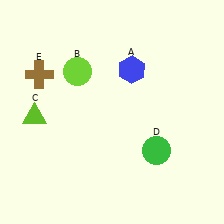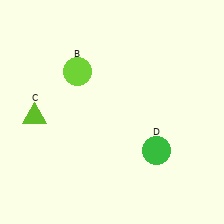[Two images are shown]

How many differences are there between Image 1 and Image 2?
There are 2 differences between the two images.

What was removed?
The brown cross (E), the blue hexagon (A) were removed in Image 2.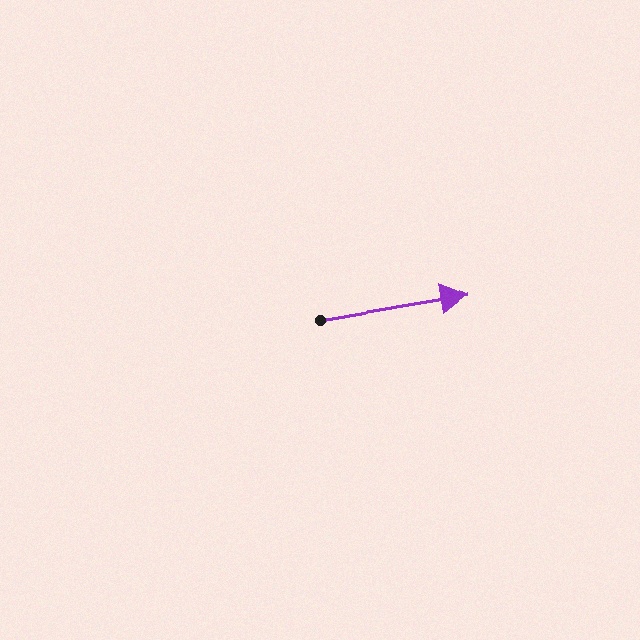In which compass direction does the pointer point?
East.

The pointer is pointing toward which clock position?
Roughly 3 o'clock.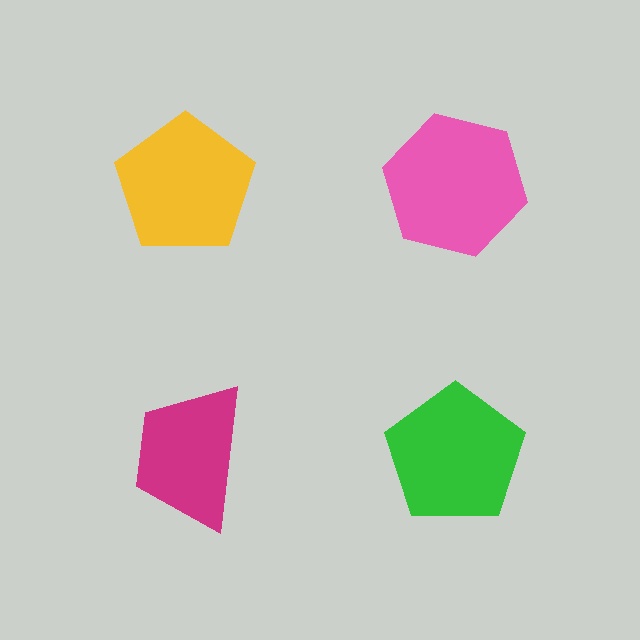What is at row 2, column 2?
A green pentagon.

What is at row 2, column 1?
A magenta trapezoid.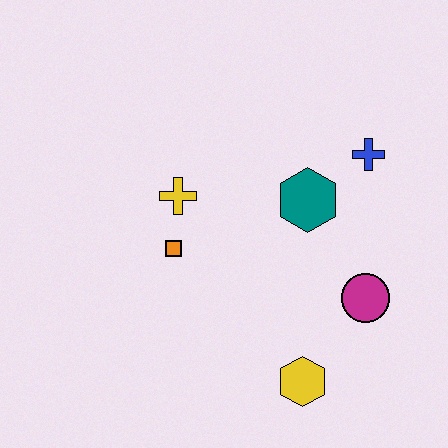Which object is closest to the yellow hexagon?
The magenta circle is closest to the yellow hexagon.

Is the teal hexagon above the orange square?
Yes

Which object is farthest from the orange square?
The blue cross is farthest from the orange square.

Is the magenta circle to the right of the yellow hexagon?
Yes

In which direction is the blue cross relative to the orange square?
The blue cross is to the right of the orange square.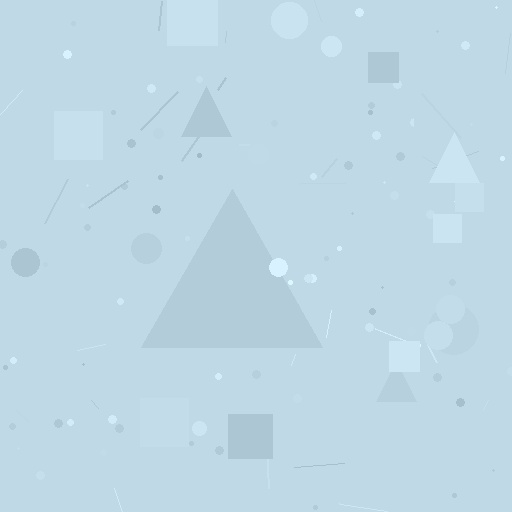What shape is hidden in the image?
A triangle is hidden in the image.